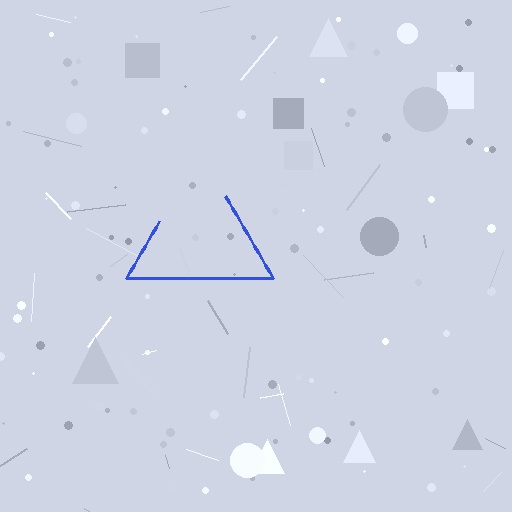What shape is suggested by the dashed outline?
The dashed outline suggests a triangle.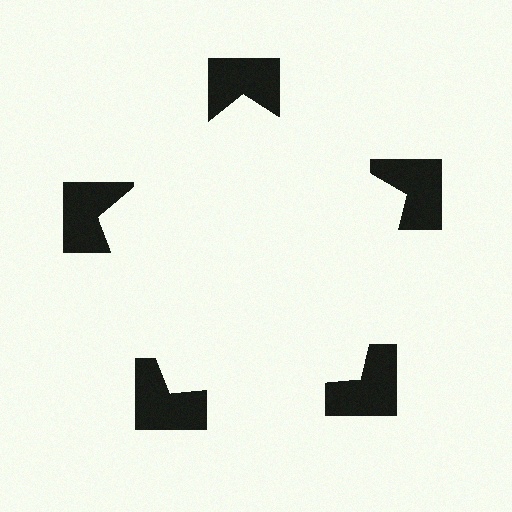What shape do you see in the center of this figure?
An illusory pentagon — its edges are inferred from the aligned wedge cuts in the notched squares, not physically drawn.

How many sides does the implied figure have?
5 sides.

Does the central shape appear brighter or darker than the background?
It typically appears slightly brighter than the background, even though no actual brightness change is drawn.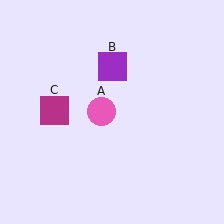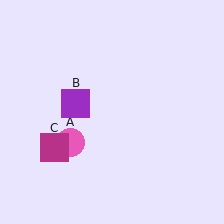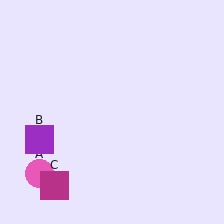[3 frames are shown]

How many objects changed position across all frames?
3 objects changed position: pink circle (object A), purple square (object B), magenta square (object C).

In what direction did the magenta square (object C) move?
The magenta square (object C) moved down.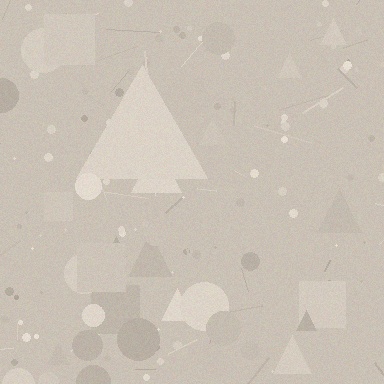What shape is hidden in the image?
A triangle is hidden in the image.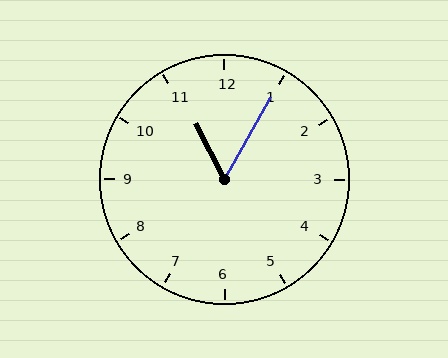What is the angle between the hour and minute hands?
Approximately 58 degrees.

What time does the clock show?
11:05.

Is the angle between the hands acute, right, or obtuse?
It is acute.